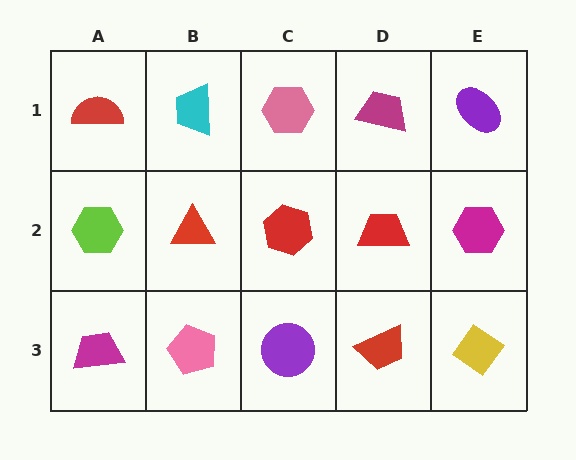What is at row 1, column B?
A cyan trapezoid.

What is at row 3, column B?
A pink pentagon.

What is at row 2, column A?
A lime hexagon.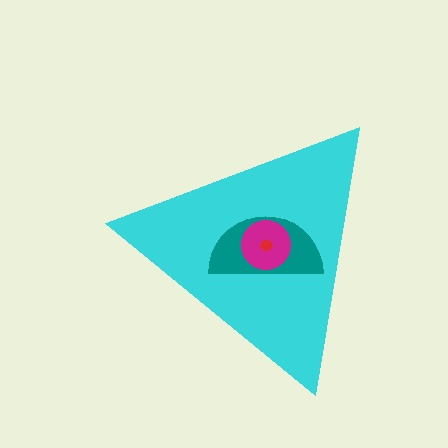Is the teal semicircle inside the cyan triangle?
Yes.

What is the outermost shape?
The cyan triangle.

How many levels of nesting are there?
4.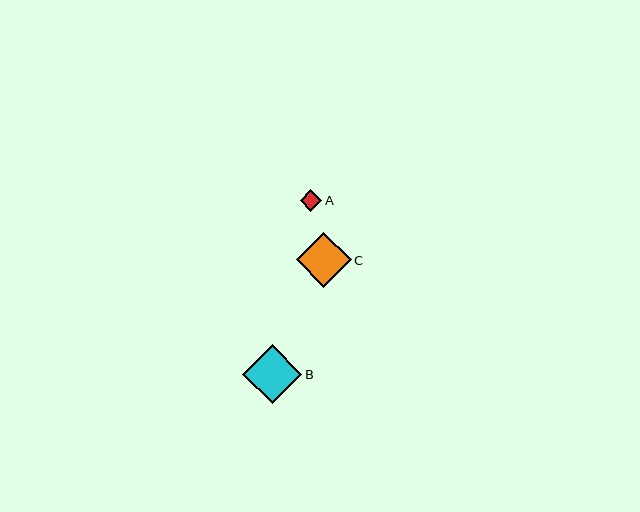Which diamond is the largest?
Diamond B is the largest with a size of approximately 59 pixels.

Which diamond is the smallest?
Diamond A is the smallest with a size of approximately 21 pixels.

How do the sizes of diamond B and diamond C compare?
Diamond B and diamond C are approximately the same size.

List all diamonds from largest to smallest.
From largest to smallest: B, C, A.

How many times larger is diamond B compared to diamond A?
Diamond B is approximately 2.8 times the size of diamond A.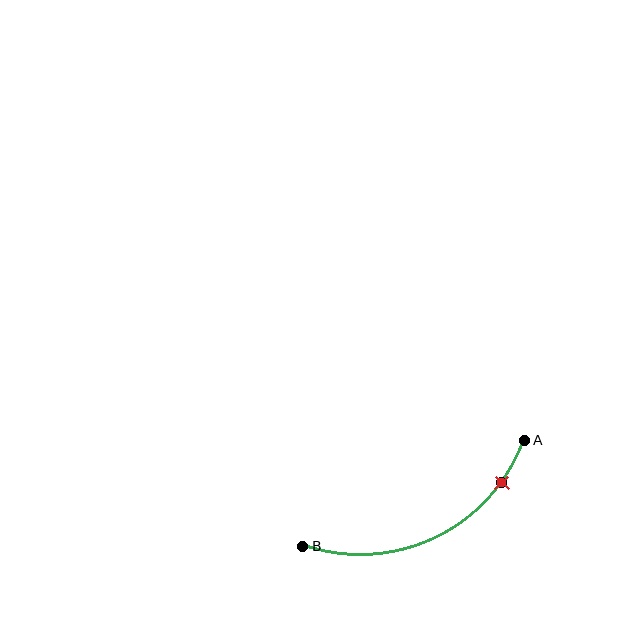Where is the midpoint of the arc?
The arc midpoint is the point on the curve farthest from the straight line joining A and B. It sits below that line.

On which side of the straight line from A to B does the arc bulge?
The arc bulges below the straight line connecting A and B.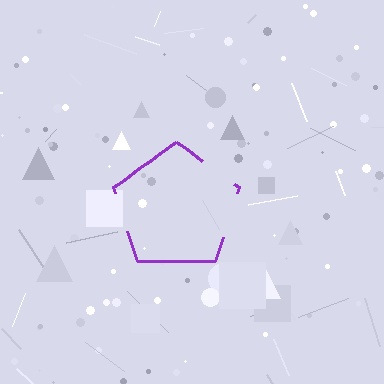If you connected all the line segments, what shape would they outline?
They would outline a pentagon.